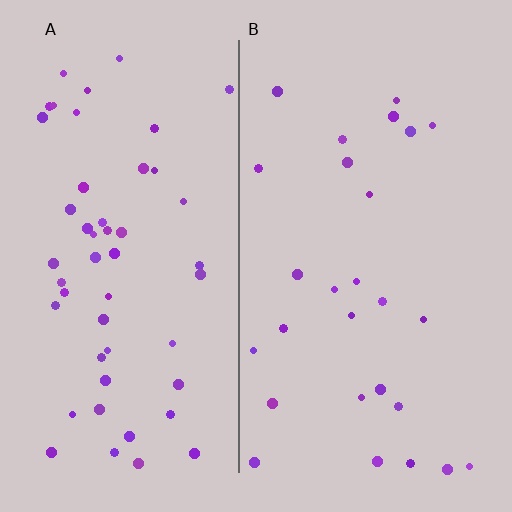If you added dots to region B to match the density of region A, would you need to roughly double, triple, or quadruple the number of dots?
Approximately double.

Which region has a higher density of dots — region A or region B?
A (the left).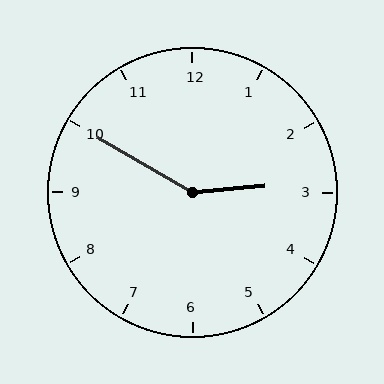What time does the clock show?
2:50.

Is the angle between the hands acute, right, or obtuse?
It is obtuse.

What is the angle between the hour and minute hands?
Approximately 145 degrees.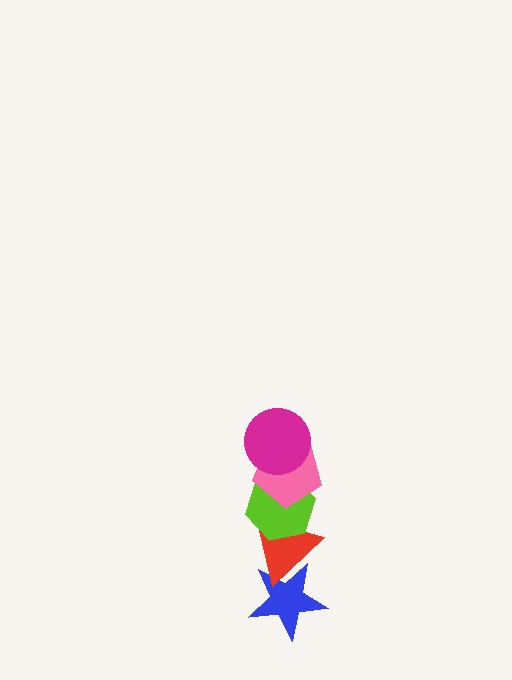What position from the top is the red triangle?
The red triangle is 4th from the top.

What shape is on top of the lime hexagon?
The pink pentagon is on top of the lime hexagon.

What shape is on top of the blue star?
The red triangle is on top of the blue star.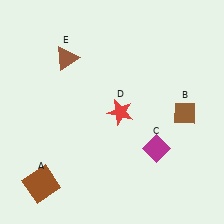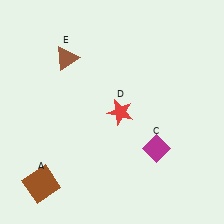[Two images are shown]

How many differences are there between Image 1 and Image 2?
There is 1 difference between the two images.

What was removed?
The brown diamond (B) was removed in Image 2.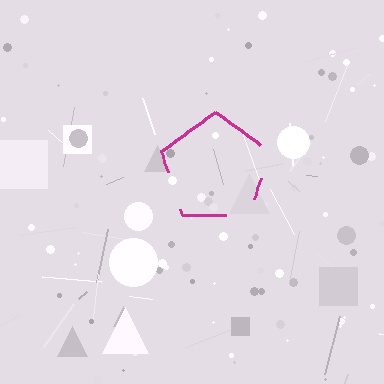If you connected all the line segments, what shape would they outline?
They would outline a pentagon.